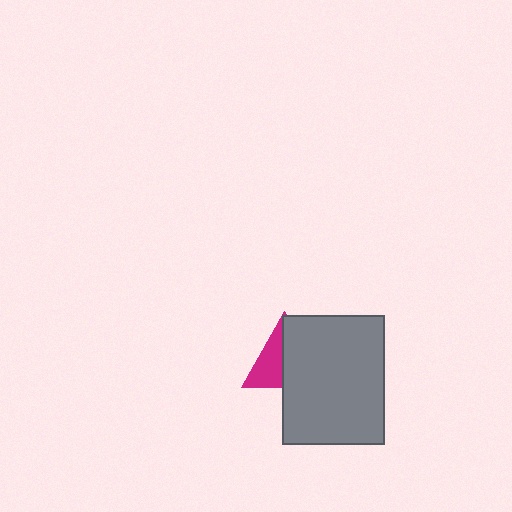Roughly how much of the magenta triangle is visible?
A small part of it is visible (roughly 43%).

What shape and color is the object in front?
The object in front is a gray rectangle.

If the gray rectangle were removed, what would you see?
You would see the complete magenta triangle.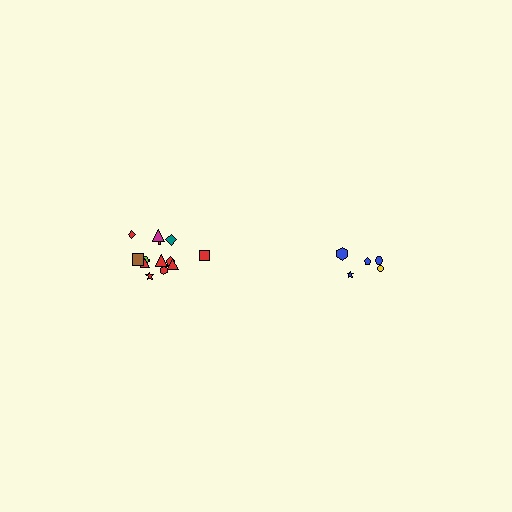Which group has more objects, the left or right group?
The left group.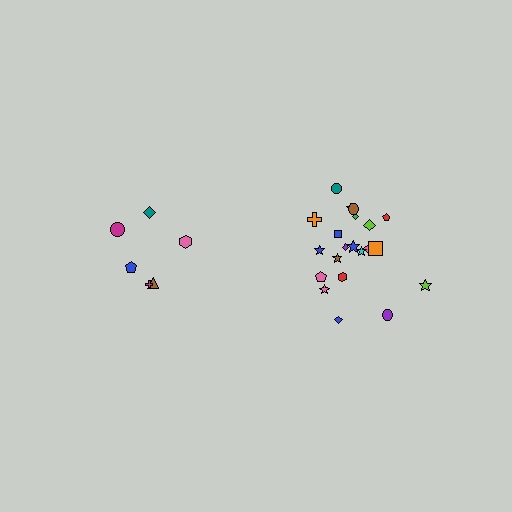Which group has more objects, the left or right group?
The right group.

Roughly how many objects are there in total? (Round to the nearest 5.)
Roughly 30 objects in total.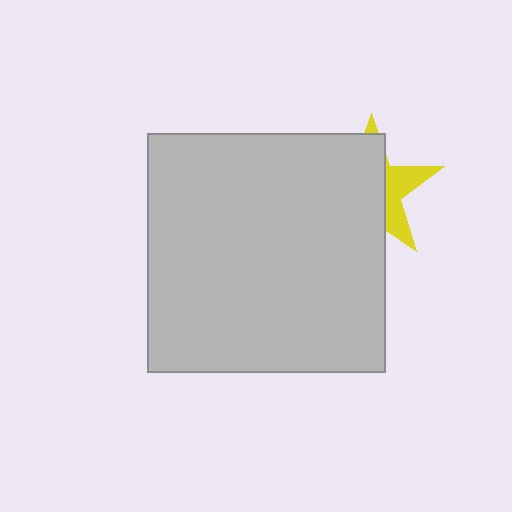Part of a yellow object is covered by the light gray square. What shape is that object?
It is a star.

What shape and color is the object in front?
The object in front is a light gray square.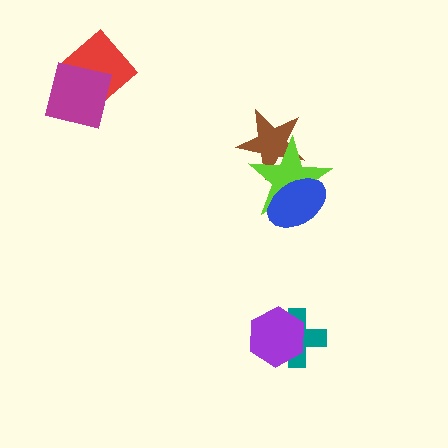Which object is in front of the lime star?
The blue ellipse is in front of the lime star.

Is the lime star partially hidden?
Yes, it is partially covered by another shape.